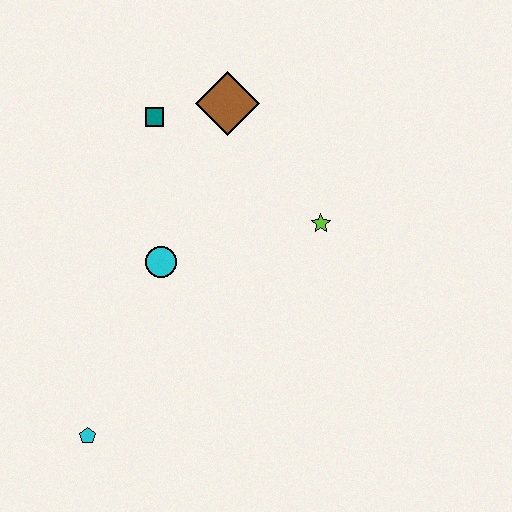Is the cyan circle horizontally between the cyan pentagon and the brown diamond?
Yes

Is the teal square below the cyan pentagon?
No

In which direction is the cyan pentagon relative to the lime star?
The cyan pentagon is to the left of the lime star.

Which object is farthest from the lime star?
The cyan pentagon is farthest from the lime star.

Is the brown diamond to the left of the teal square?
No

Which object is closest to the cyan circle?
The teal square is closest to the cyan circle.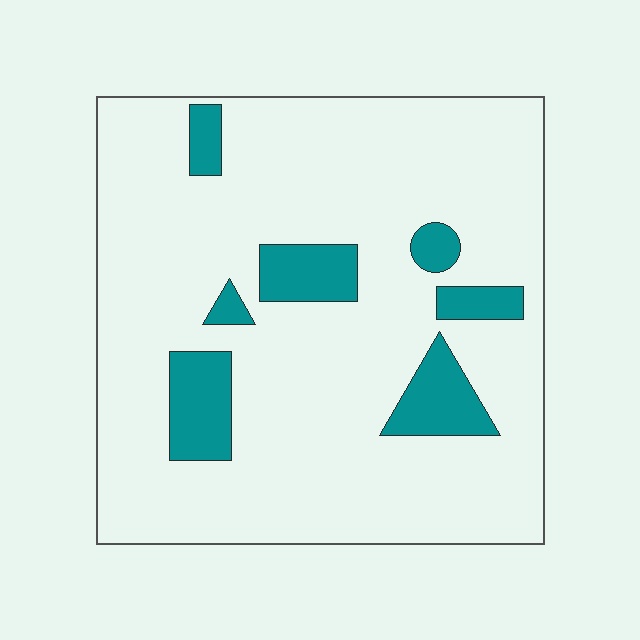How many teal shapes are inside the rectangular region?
7.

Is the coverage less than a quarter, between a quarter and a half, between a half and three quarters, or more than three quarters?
Less than a quarter.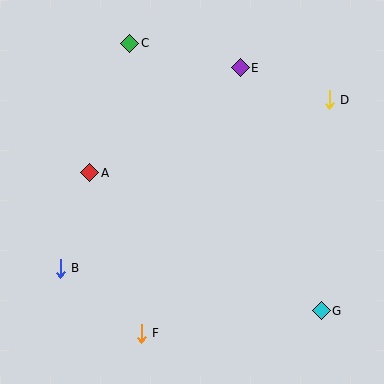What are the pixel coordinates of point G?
Point G is at (321, 311).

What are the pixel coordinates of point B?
Point B is at (60, 268).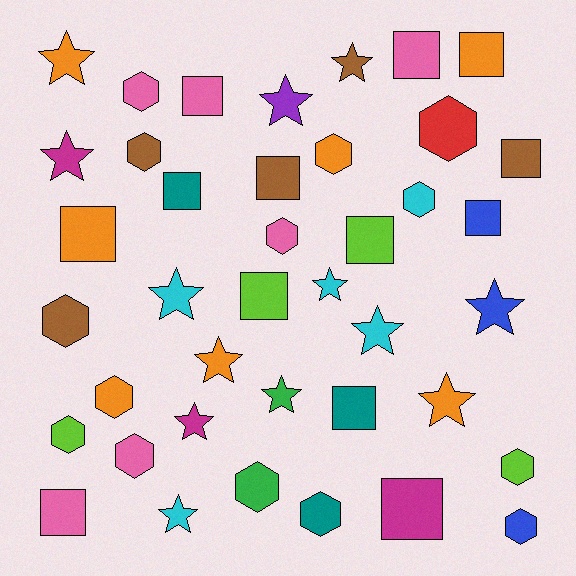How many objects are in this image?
There are 40 objects.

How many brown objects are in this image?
There are 5 brown objects.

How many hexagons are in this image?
There are 14 hexagons.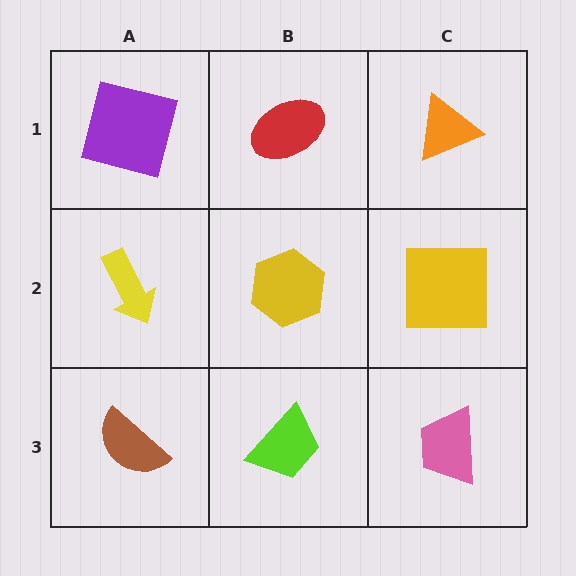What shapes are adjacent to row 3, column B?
A yellow hexagon (row 2, column B), a brown semicircle (row 3, column A), a pink trapezoid (row 3, column C).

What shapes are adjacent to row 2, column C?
An orange triangle (row 1, column C), a pink trapezoid (row 3, column C), a yellow hexagon (row 2, column B).